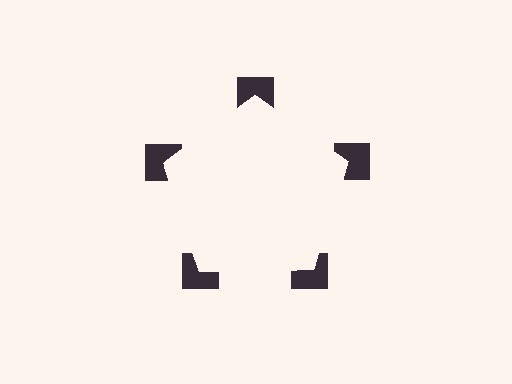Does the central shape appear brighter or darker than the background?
It typically appears slightly brighter than the background, even though no actual brightness change is drawn.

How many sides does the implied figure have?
5 sides.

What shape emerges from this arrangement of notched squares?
An illusory pentagon — its edges are inferred from the aligned wedge cuts in the notched squares, not physically drawn.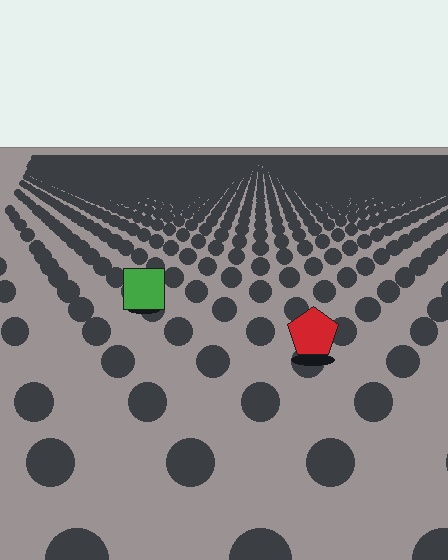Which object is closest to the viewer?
The red pentagon is closest. The texture marks near it are larger and more spread out.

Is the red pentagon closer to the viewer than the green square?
Yes. The red pentagon is closer — you can tell from the texture gradient: the ground texture is coarser near it.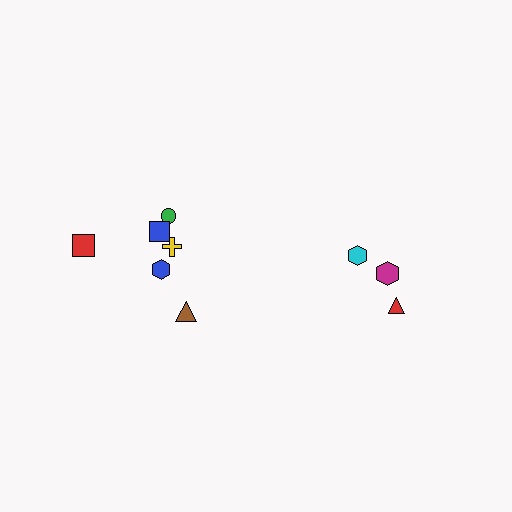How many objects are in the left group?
There are 6 objects.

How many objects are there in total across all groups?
There are 9 objects.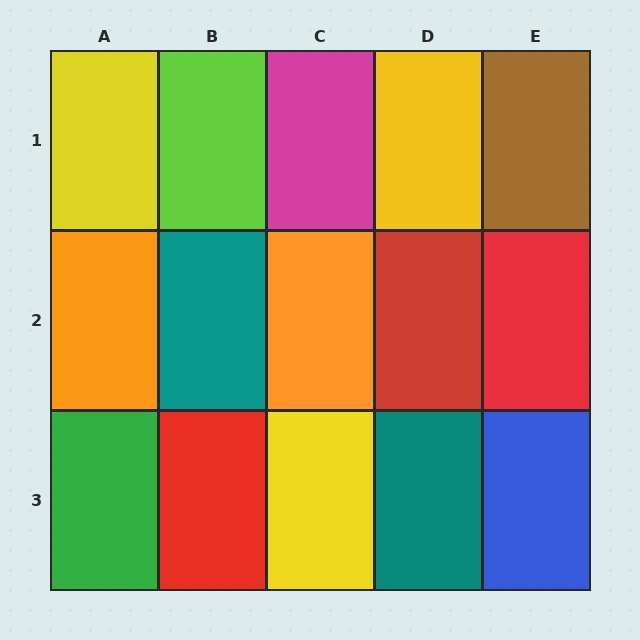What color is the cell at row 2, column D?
Red.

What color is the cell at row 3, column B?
Red.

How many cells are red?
3 cells are red.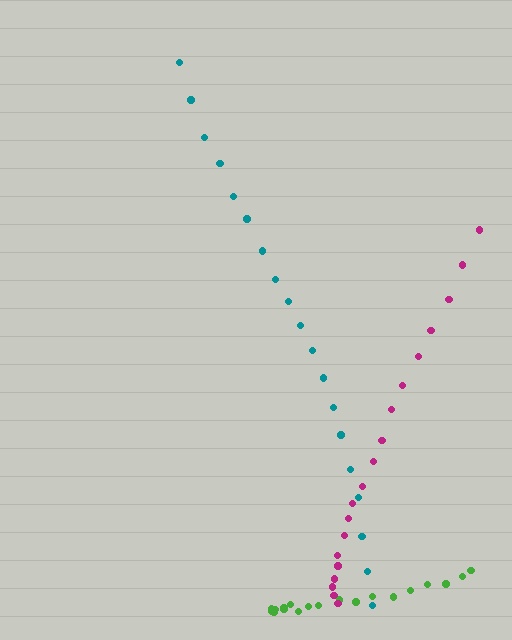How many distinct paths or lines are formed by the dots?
There are 3 distinct paths.